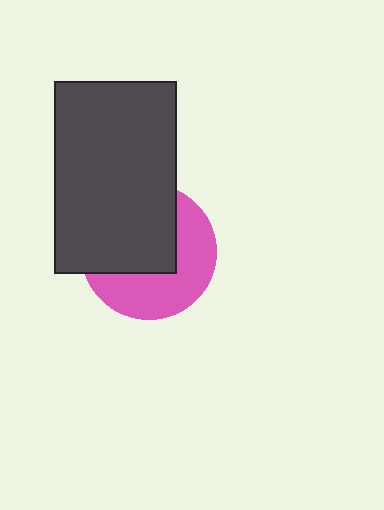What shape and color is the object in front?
The object in front is a dark gray rectangle.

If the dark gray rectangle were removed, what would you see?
You would see the complete pink circle.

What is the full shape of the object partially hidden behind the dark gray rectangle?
The partially hidden object is a pink circle.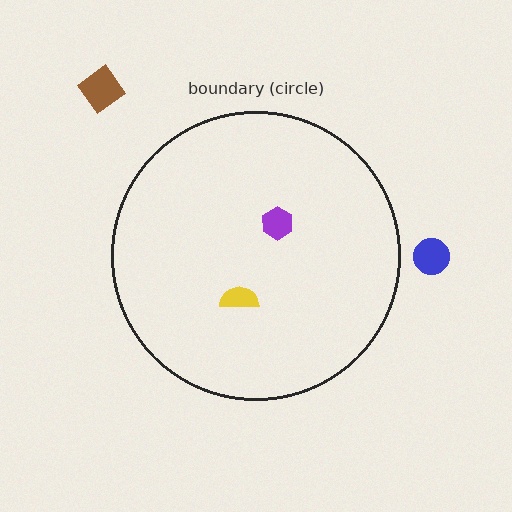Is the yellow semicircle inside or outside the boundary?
Inside.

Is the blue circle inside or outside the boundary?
Outside.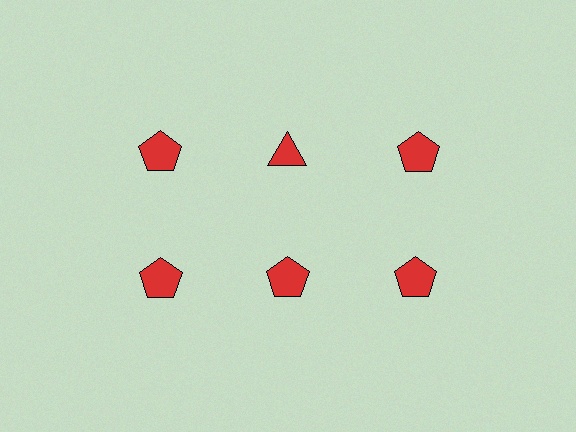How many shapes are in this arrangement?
There are 6 shapes arranged in a grid pattern.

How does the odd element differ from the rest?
It has a different shape: triangle instead of pentagon.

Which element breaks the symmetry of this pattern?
The red triangle in the top row, second from left column breaks the symmetry. All other shapes are red pentagons.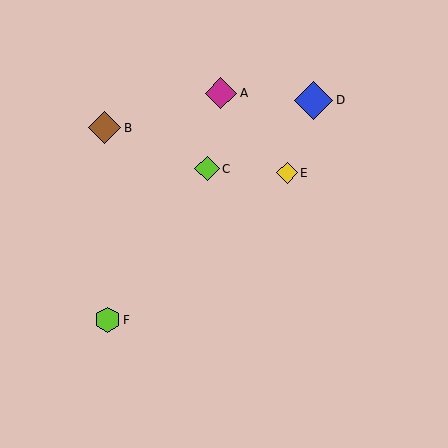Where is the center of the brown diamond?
The center of the brown diamond is at (105, 128).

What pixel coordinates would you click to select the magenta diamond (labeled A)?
Click at (221, 93) to select the magenta diamond A.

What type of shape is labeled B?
Shape B is a brown diamond.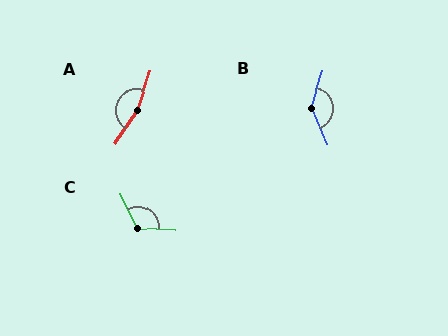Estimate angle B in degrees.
Approximately 137 degrees.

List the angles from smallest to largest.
C (119°), B (137°), A (166°).